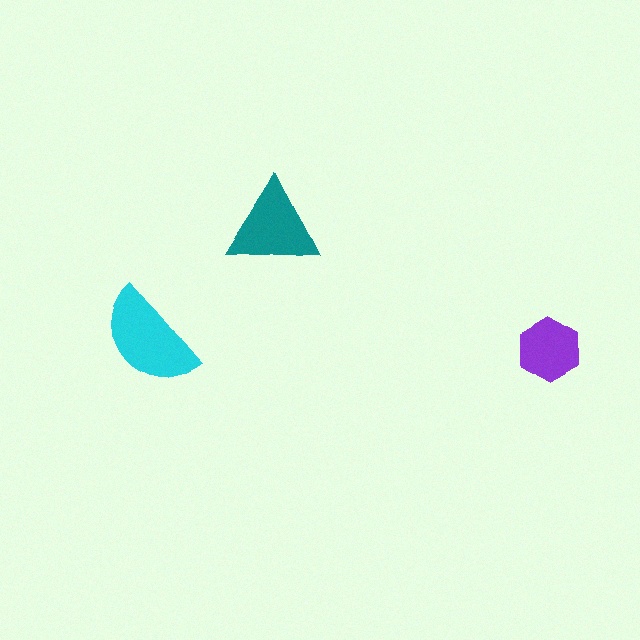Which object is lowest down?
The purple hexagon is bottommost.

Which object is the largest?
The cyan semicircle.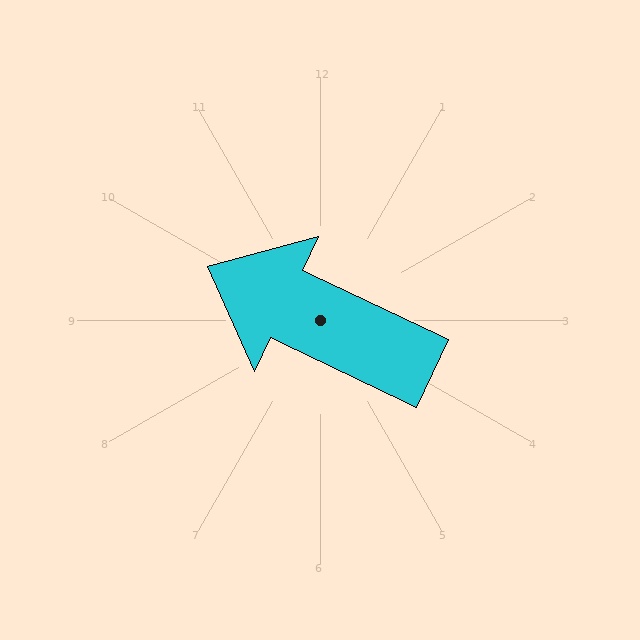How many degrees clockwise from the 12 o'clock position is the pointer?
Approximately 295 degrees.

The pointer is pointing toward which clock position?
Roughly 10 o'clock.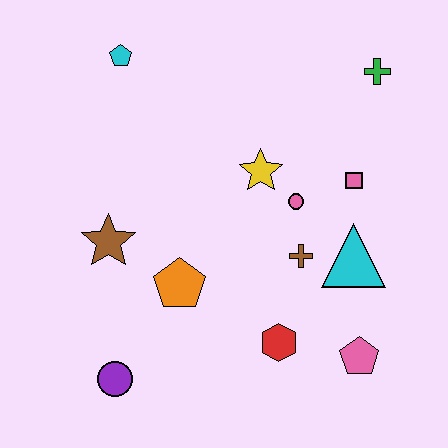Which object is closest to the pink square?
The pink circle is closest to the pink square.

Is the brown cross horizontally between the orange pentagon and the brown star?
No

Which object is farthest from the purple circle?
The green cross is farthest from the purple circle.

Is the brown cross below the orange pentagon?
No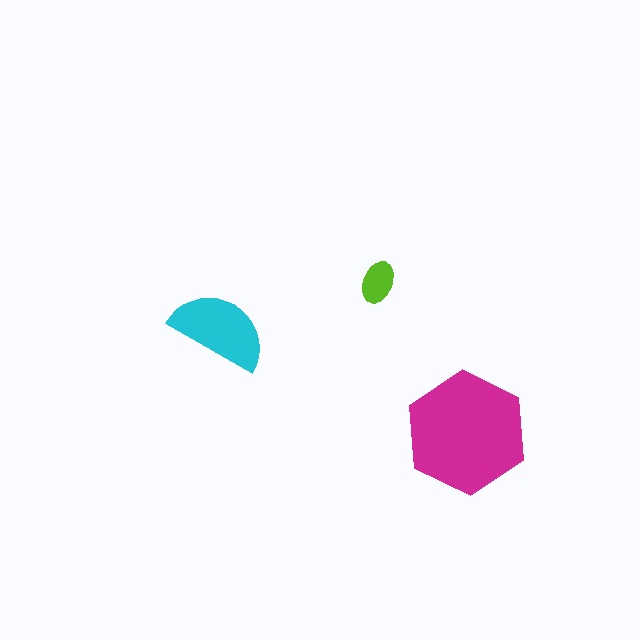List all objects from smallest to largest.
The lime ellipse, the cyan semicircle, the magenta hexagon.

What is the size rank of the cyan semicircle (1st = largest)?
2nd.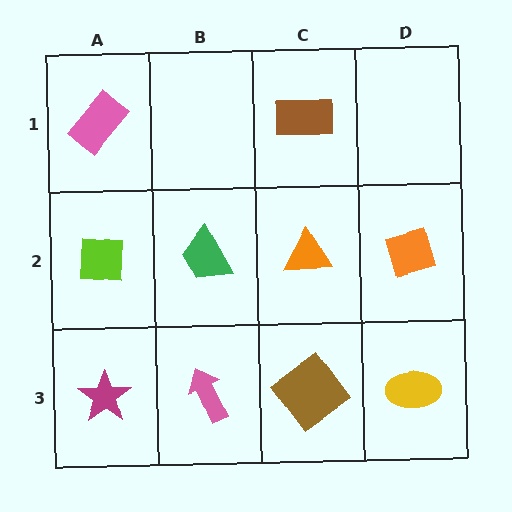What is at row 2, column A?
A lime square.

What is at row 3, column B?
A pink arrow.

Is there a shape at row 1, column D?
No, that cell is empty.